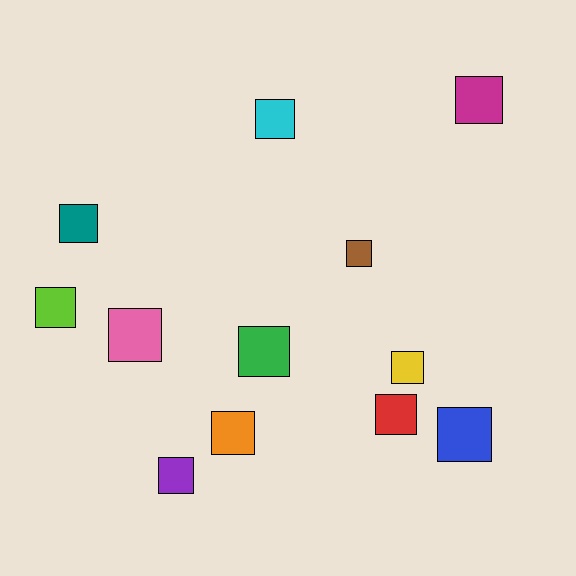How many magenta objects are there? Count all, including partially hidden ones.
There is 1 magenta object.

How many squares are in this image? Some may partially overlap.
There are 12 squares.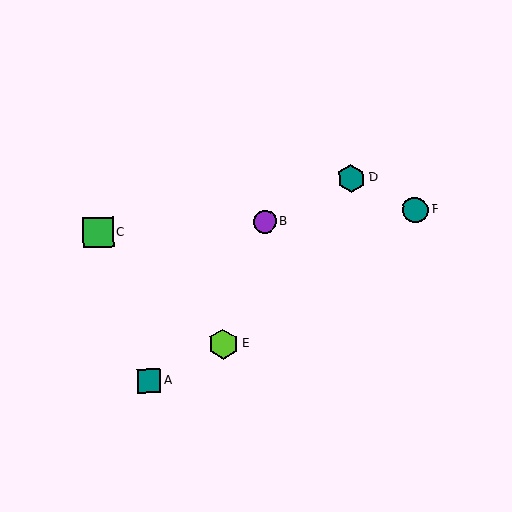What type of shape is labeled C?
Shape C is a green square.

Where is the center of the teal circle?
The center of the teal circle is at (415, 210).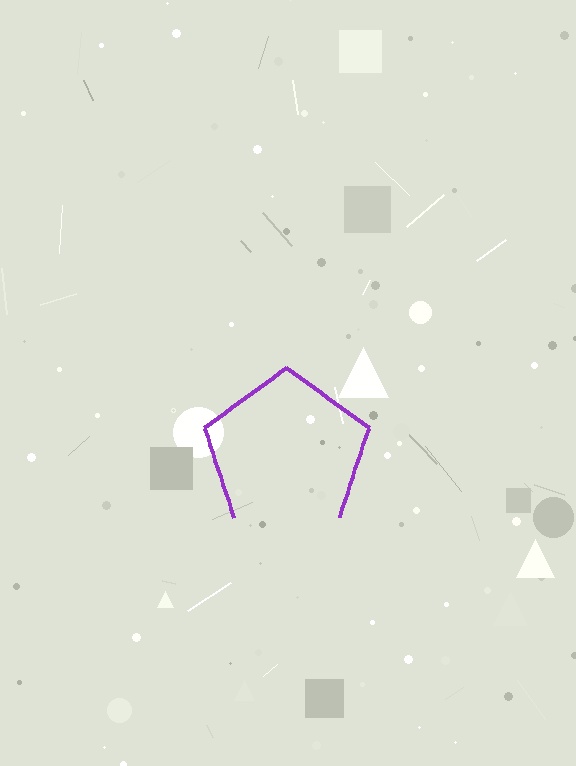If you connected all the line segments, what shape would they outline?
They would outline a pentagon.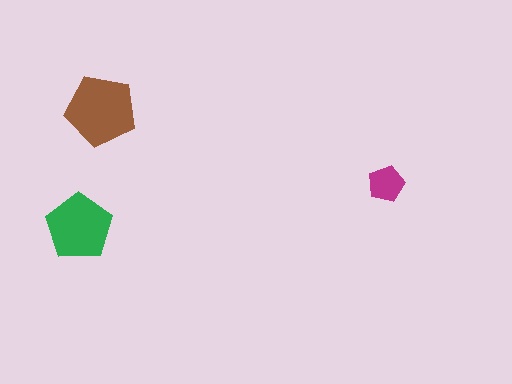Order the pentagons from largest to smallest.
the brown one, the green one, the magenta one.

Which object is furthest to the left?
The green pentagon is leftmost.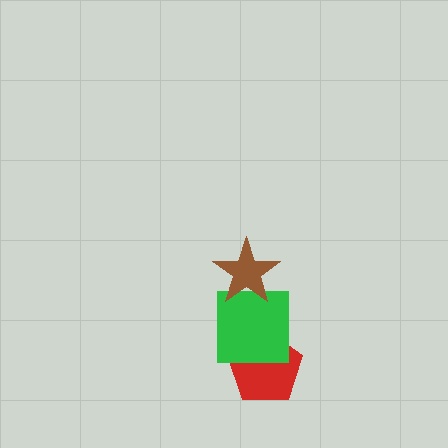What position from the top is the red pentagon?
The red pentagon is 3rd from the top.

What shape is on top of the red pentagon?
The green square is on top of the red pentagon.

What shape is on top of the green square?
The brown star is on top of the green square.